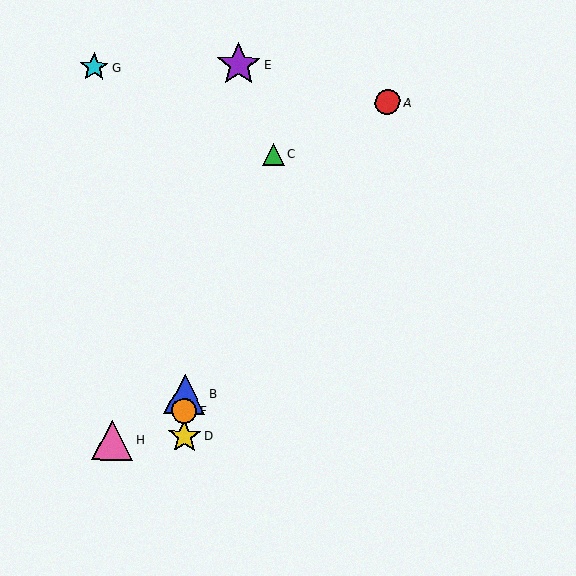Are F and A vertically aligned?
No, F is at x≈185 and A is at x≈387.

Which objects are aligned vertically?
Objects B, D, F are aligned vertically.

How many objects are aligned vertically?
3 objects (B, D, F) are aligned vertically.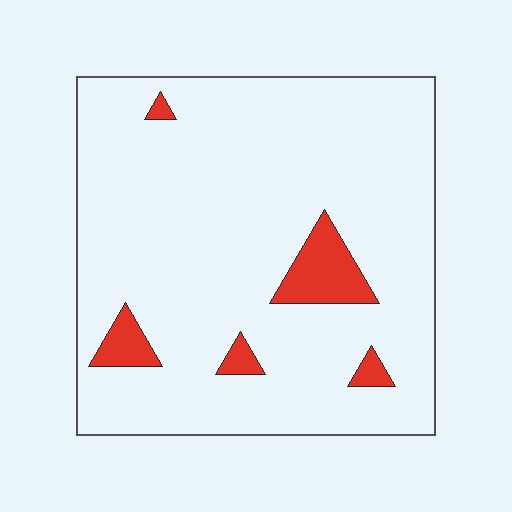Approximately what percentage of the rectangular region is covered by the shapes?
Approximately 10%.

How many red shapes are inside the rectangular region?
5.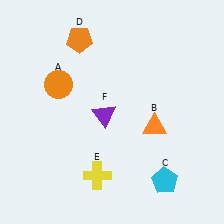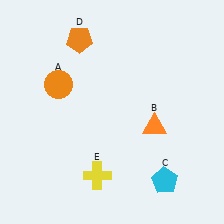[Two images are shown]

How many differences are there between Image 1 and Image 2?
There is 1 difference between the two images.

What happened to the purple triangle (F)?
The purple triangle (F) was removed in Image 2. It was in the bottom-left area of Image 1.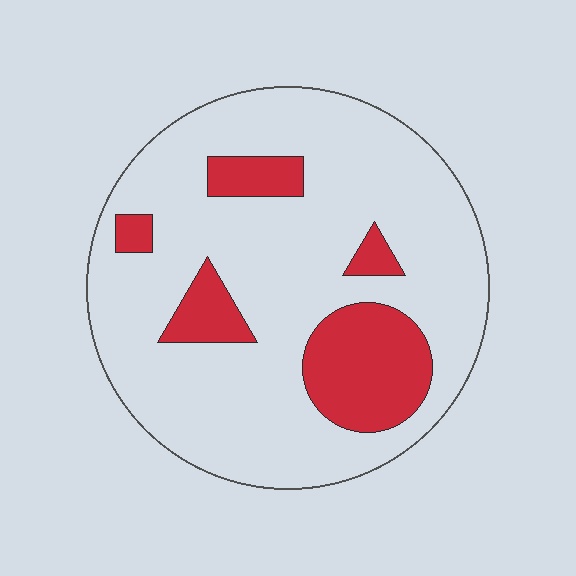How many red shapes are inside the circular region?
5.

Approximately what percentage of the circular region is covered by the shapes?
Approximately 20%.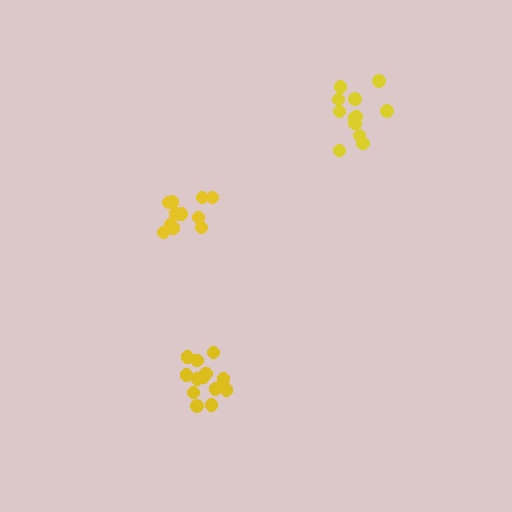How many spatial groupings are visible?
There are 3 spatial groupings.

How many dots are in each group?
Group 1: 12 dots, Group 2: 12 dots, Group 3: 13 dots (37 total).